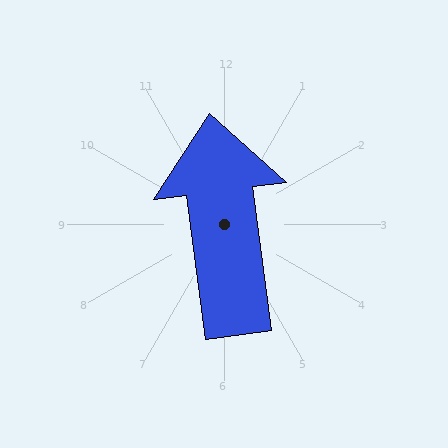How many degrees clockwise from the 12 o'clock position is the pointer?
Approximately 353 degrees.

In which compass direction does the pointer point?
North.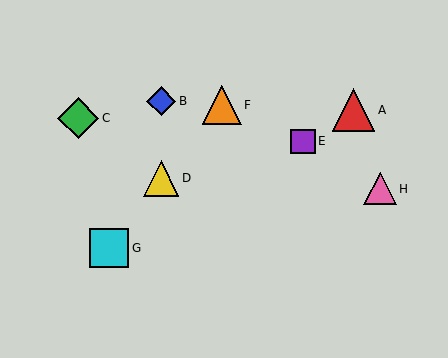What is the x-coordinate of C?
Object C is at x≈78.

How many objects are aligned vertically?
2 objects (B, D) are aligned vertically.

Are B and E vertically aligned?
No, B is at x≈161 and E is at x≈303.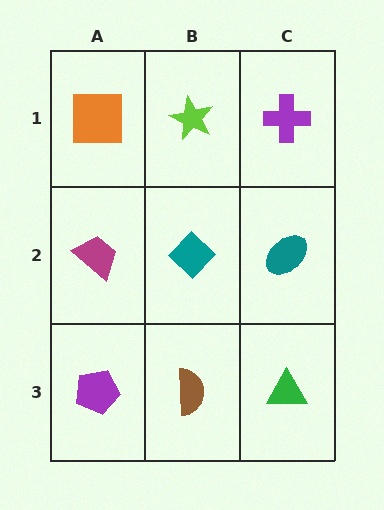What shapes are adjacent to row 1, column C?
A teal ellipse (row 2, column C), a lime star (row 1, column B).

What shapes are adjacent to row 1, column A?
A magenta trapezoid (row 2, column A), a lime star (row 1, column B).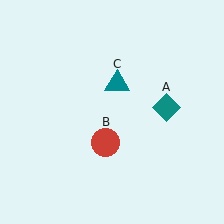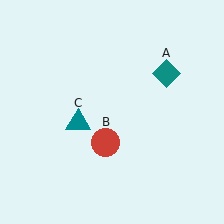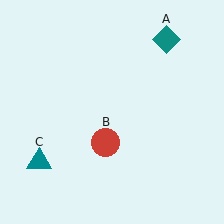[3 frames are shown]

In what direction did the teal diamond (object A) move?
The teal diamond (object A) moved up.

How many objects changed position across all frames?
2 objects changed position: teal diamond (object A), teal triangle (object C).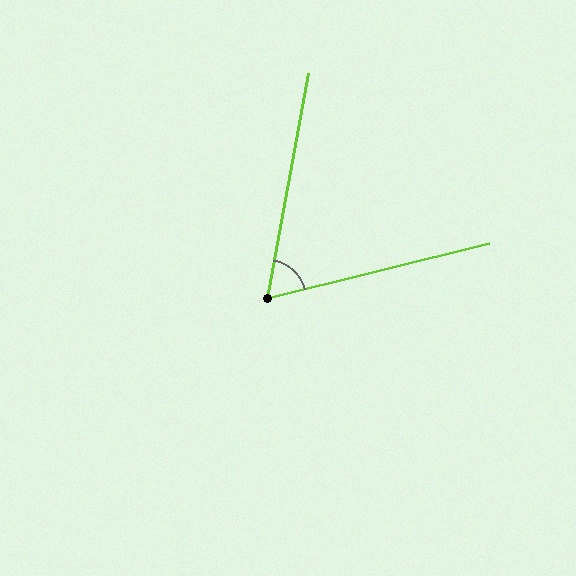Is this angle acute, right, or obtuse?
It is acute.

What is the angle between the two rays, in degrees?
Approximately 66 degrees.